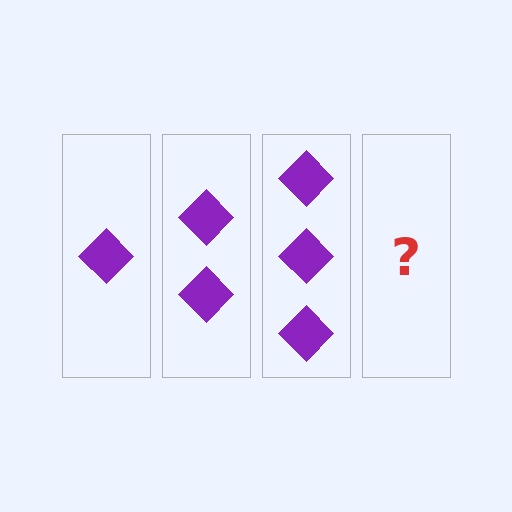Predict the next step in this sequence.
The next step is 4 diamonds.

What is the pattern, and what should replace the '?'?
The pattern is that each step adds one more diamond. The '?' should be 4 diamonds.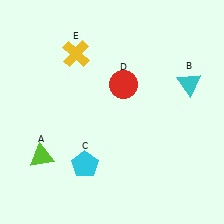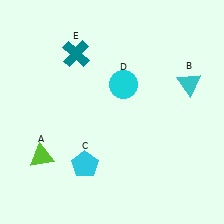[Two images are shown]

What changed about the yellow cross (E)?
In Image 1, E is yellow. In Image 2, it changed to teal.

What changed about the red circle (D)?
In Image 1, D is red. In Image 2, it changed to cyan.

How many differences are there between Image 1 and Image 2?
There are 2 differences between the two images.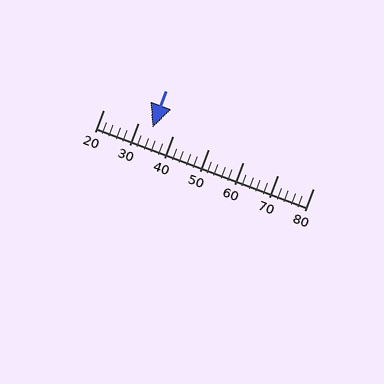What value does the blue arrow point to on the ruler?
The blue arrow points to approximately 34.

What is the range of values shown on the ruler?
The ruler shows values from 20 to 80.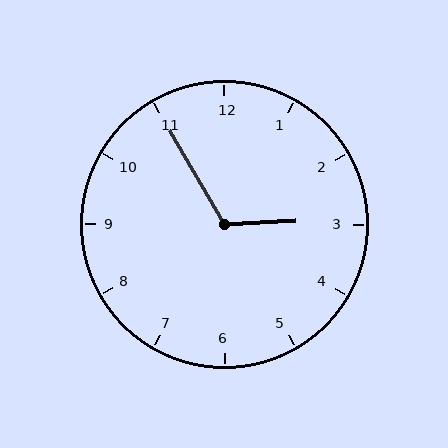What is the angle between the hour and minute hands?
Approximately 118 degrees.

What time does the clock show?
2:55.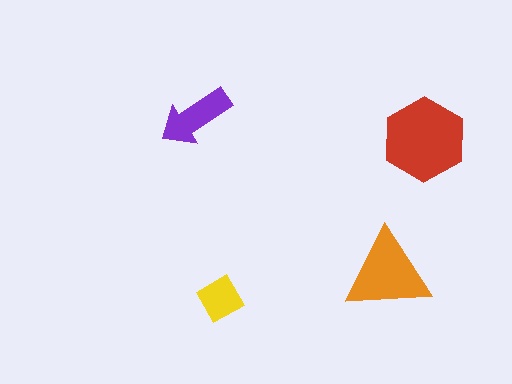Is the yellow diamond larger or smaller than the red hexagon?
Smaller.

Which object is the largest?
The red hexagon.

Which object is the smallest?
The yellow diamond.